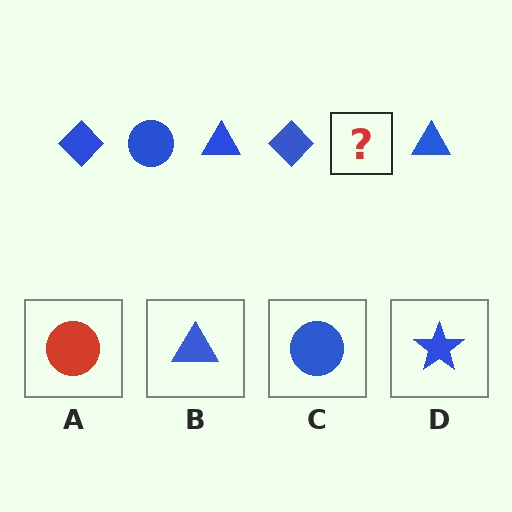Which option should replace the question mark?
Option C.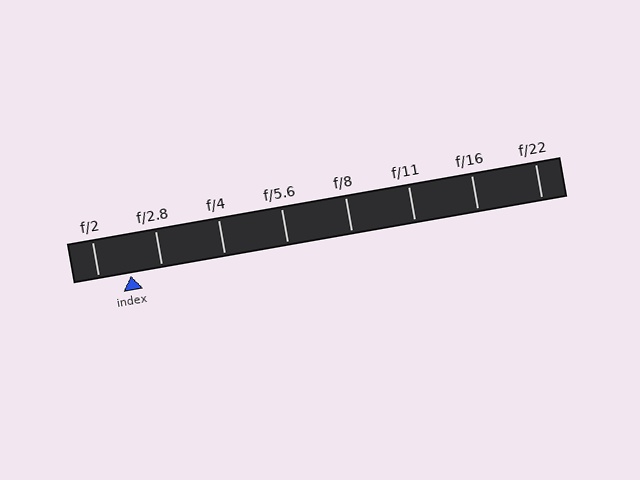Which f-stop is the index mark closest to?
The index mark is closest to f/2.8.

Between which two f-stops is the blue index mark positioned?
The index mark is between f/2 and f/2.8.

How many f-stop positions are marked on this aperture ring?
There are 8 f-stop positions marked.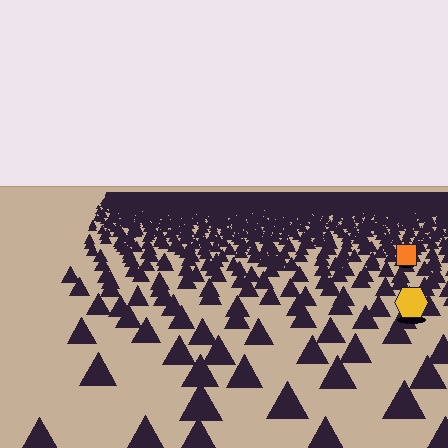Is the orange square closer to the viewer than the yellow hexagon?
No. The yellow hexagon is closer — you can tell from the texture gradient: the ground texture is coarser near it.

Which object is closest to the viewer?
The yellow hexagon is closest. The texture marks near it are larger and more spread out.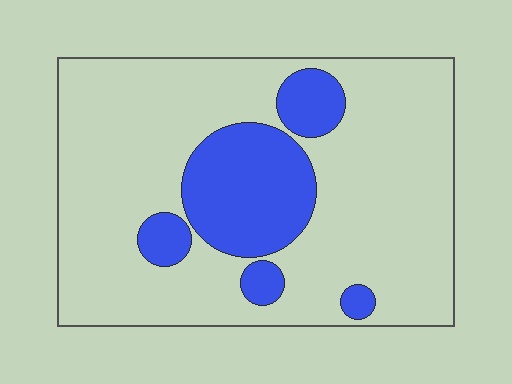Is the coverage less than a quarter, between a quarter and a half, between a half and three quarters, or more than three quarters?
Less than a quarter.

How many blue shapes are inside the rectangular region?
5.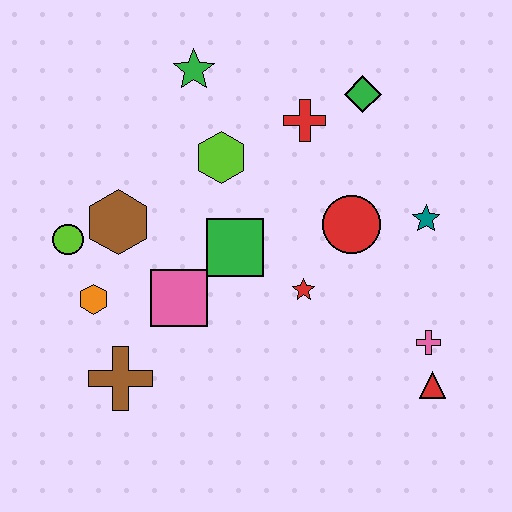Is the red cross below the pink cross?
No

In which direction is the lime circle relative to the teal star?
The lime circle is to the left of the teal star.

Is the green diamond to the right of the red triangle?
No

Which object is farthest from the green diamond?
The brown cross is farthest from the green diamond.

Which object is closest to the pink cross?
The red triangle is closest to the pink cross.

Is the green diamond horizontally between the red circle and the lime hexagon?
No